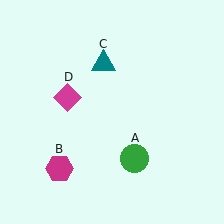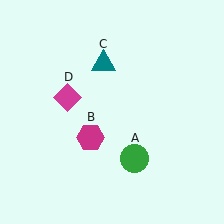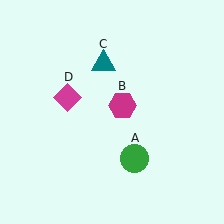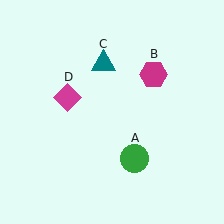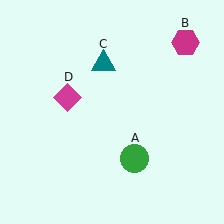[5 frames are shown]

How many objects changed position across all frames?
1 object changed position: magenta hexagon (object B).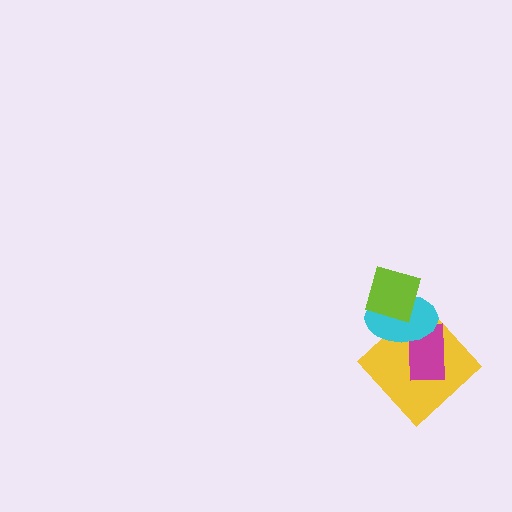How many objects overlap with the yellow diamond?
2 objects overlap with the yellow diamond.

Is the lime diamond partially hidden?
No, no other shape covers it.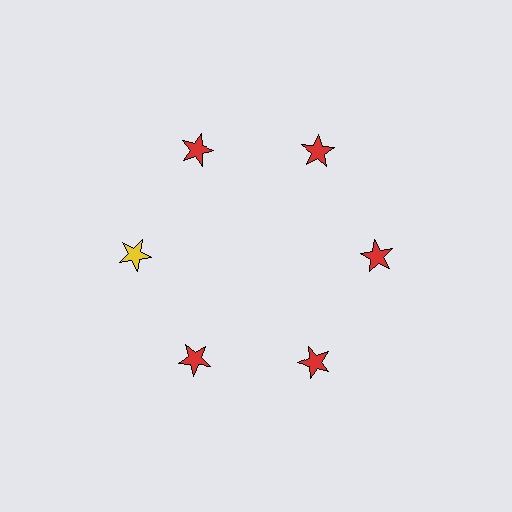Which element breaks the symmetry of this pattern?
The yellow star at roughly the 9 o'clock position breaks the symmetry. All other shapes are red stars.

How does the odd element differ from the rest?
It has a different color: yellow instead of red.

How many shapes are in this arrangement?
There are 6 shapes arranged in a ring pattern.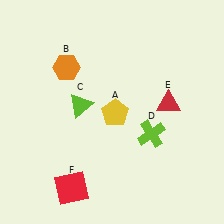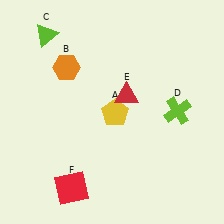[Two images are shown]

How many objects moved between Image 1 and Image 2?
3 objects moved between the two images.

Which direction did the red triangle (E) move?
The red triangle (E) moved left.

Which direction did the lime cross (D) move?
The lime cross (D) moved right.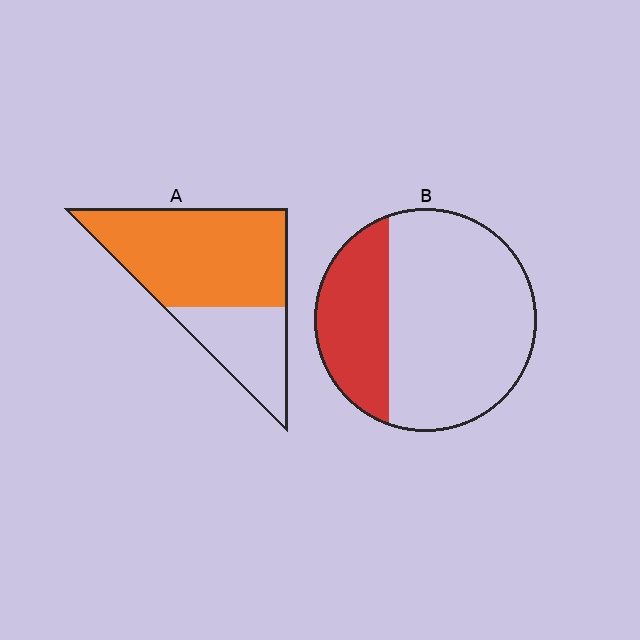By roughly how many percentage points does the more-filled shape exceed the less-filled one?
By roughly 40 percentage points (A over B).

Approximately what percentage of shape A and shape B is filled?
A is approximately 70% and B is approximately 30%.